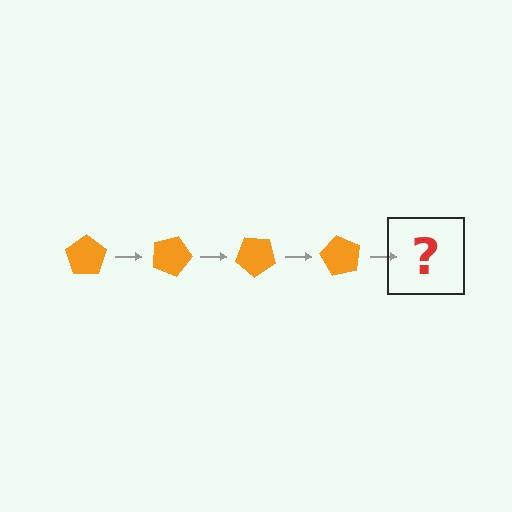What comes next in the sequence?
The next element should be an orange pentagon rotated 80 degrees.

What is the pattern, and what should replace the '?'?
The pattern is that the pentagon rotates 20 degrees each step. The '?' should be an orange pentagon rotated 80 degrees.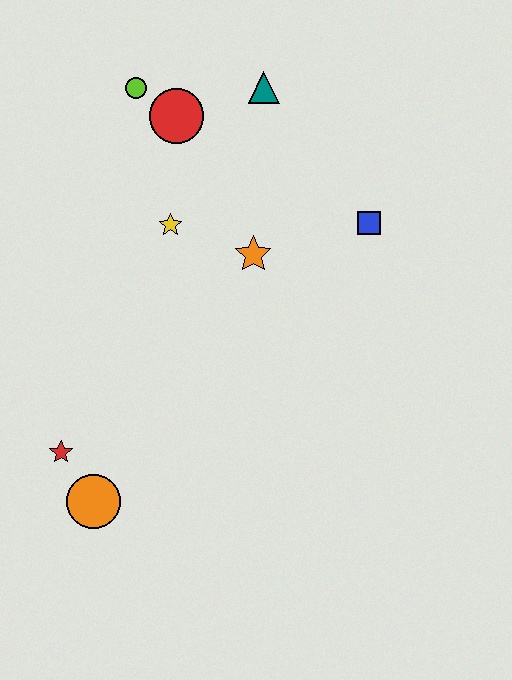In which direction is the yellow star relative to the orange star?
The yellow star is to the left of the orange star.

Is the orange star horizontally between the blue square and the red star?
Yes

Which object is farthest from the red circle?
The orange circle is farthest from the red circle.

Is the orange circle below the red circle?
Yes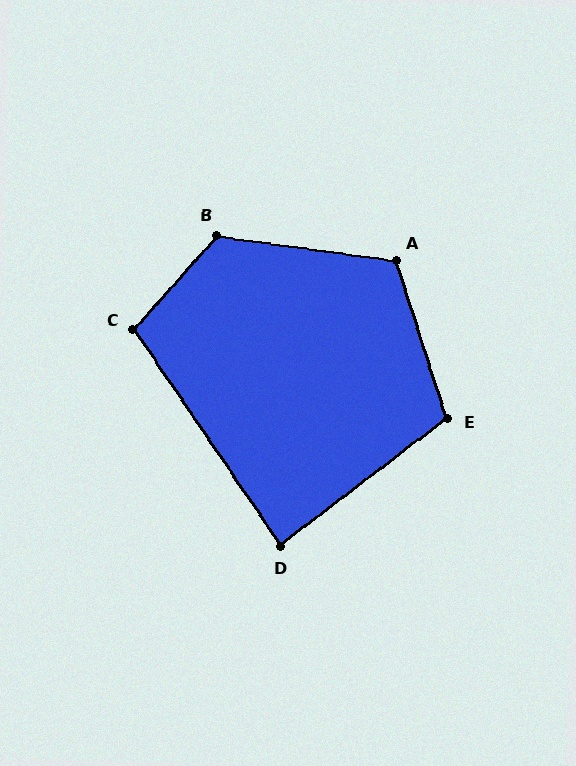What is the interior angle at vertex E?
Approximately 110 degrees (obtuse).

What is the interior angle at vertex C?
Approximately 104 degrees (obtuse).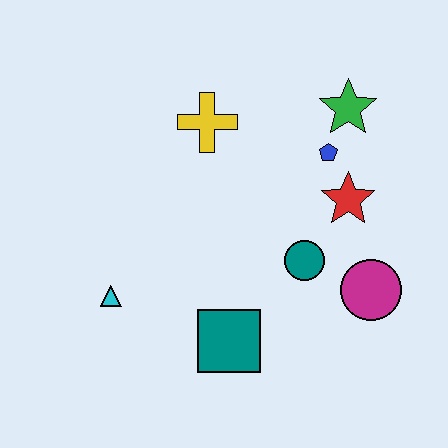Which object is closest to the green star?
The blue pentagon is closest to the green star.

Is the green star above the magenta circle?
Yes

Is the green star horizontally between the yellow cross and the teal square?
No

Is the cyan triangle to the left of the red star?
Yes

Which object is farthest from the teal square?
The green star is farthest from the teal square.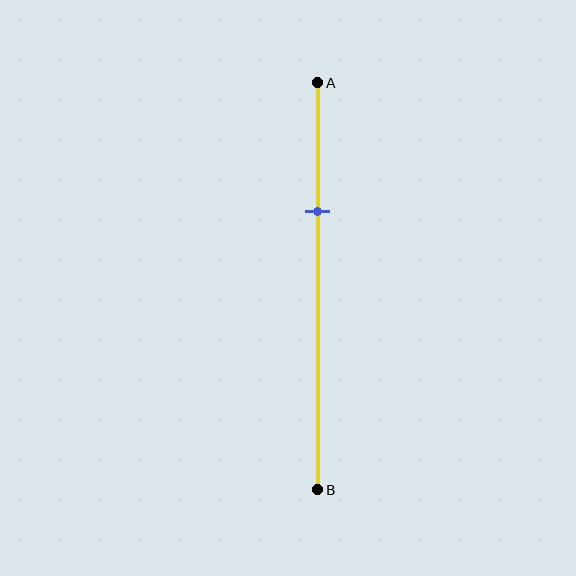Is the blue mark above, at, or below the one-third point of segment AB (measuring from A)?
The blue mark is approximately at the one-third point of segment AB.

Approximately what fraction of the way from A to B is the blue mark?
The blue mark is approximately 30% of the way from A to B.